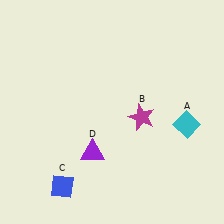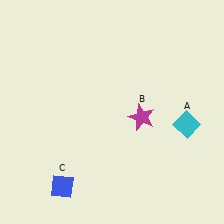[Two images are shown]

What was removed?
The purple triangle (D) was removed in Image 2.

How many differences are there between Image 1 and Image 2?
There is 1 difference between the two images.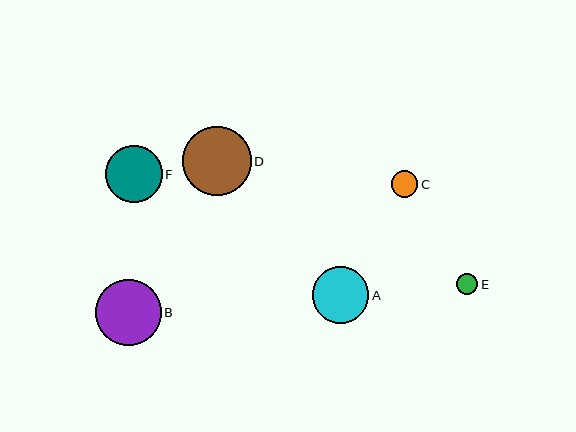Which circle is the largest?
Circle D is the largest with a size of approximately 69 pixels.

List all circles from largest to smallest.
From largest to smallest: D, B, F, A, C, E.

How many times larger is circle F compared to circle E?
Circle F is approximately 2.7 times the size of circle E.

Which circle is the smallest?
Circle E is the smallest with a size of approximately 21 pixels.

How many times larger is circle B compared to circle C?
Circle B is approximately 2.5 times the size of circle C.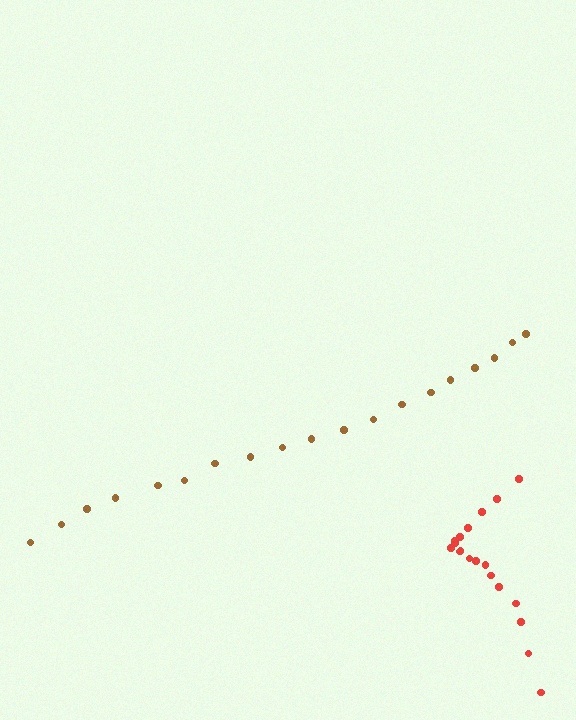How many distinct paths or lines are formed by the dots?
There are 2 distinct paths.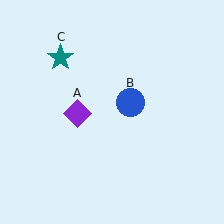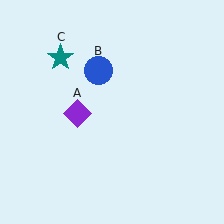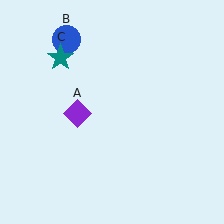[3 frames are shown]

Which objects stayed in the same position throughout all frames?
Purple diamond (object A) and teal star (object C) remained stationary.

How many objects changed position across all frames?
1 object changed position: blue circle (object B).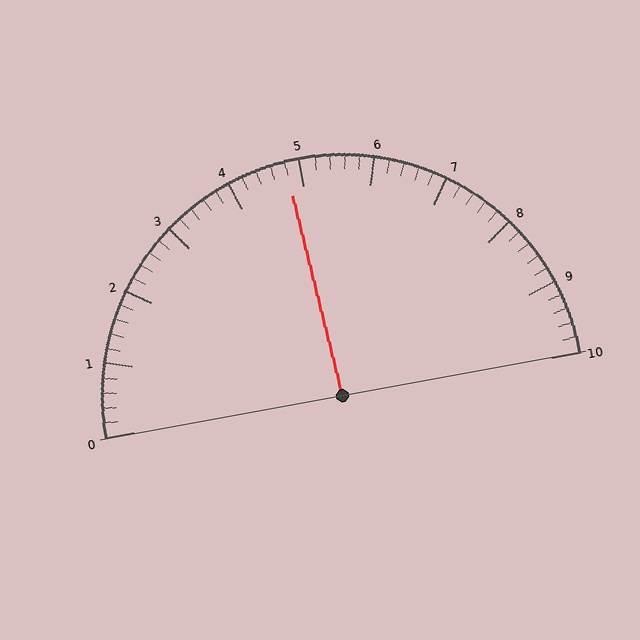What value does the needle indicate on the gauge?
The needle indicates approximately 4.8.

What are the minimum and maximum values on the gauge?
The gauge ranges from 0 to 10.